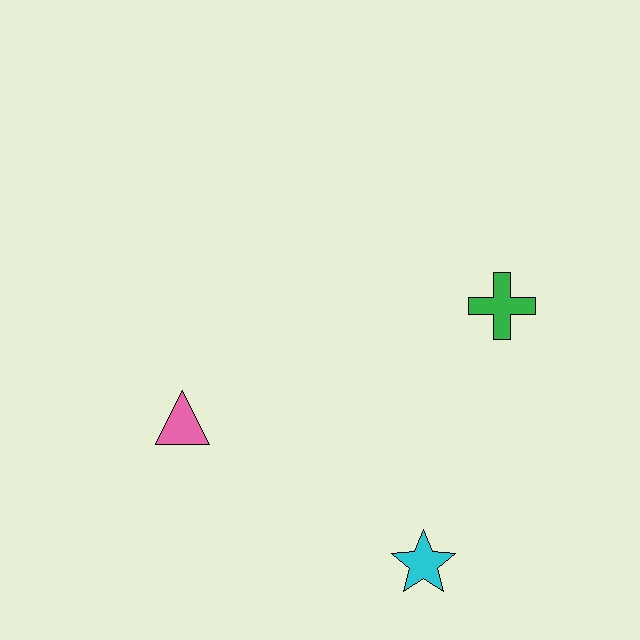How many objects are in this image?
There are 3 objects.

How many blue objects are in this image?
There are no blue objects.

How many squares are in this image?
There are no squares.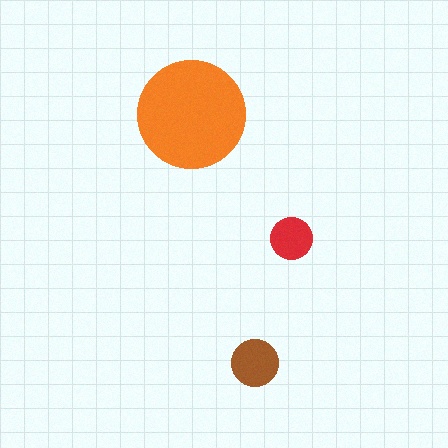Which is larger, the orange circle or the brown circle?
The orange one.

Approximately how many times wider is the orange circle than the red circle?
About 2.5 times wider.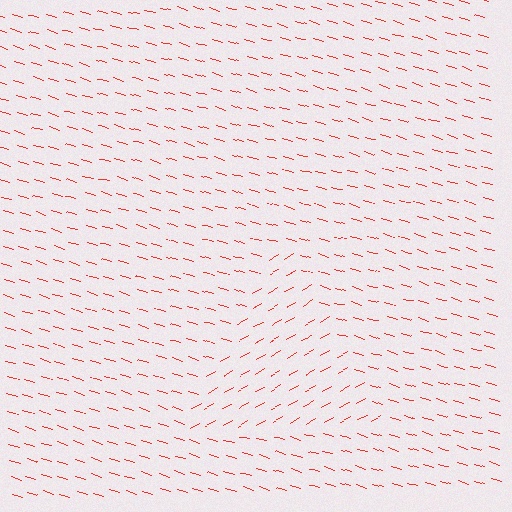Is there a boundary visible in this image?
Yes, there is a texture boundary formed by a change in line orientation.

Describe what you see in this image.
The image is filled with small red line segments. A triangle region in the image has lines oriented differently from the surrounding lines, creating a visible texture boundary.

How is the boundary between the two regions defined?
The boundary is defined purely by a change in line orientation (approximately 45 degrees difference). All lines are the same color and thickness.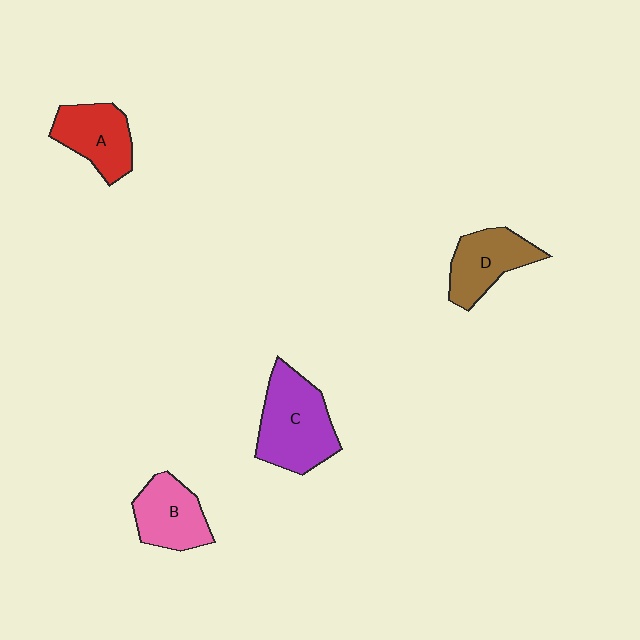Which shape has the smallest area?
Shape B (pink).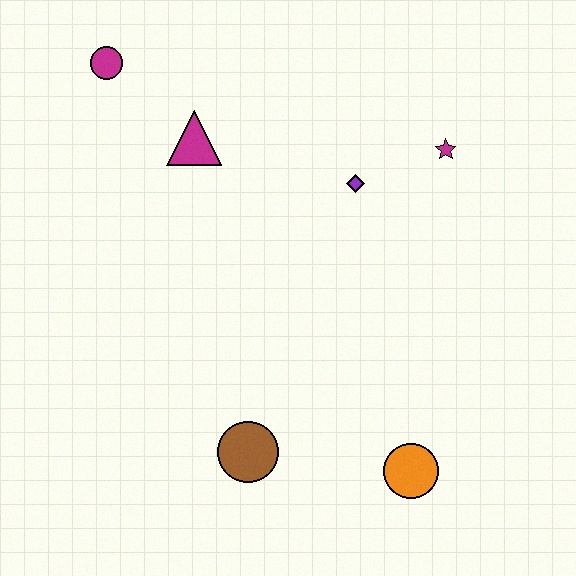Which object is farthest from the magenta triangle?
The orange circle is farthest from the magenta triangle.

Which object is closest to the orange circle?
The brown circle is closest to the orange circle.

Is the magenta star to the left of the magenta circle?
No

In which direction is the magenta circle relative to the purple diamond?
The magenta circle is to the left of the purple diamond.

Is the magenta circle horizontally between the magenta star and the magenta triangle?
No